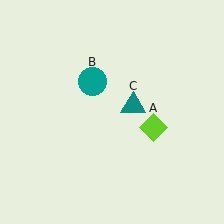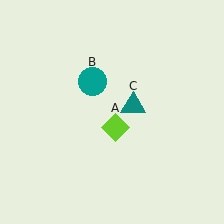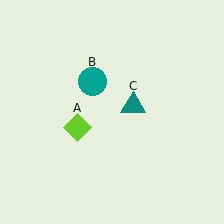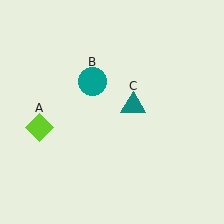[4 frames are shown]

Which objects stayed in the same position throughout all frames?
Teal circle (object B) and teal triangle (object C) remained stationary.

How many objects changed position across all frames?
1 object changed position: lime diamond (object A).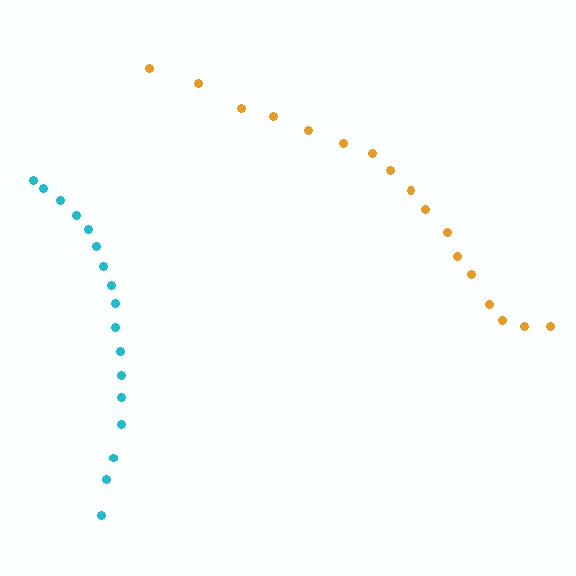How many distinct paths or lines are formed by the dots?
There are 2 distinct paths.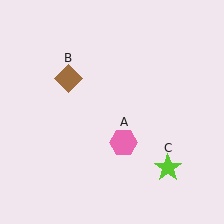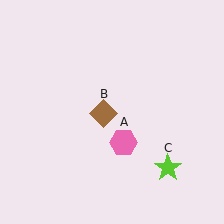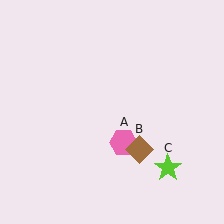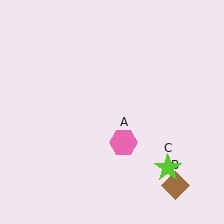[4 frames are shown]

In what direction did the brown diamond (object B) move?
The brown diamond (object B) moved down and to the right.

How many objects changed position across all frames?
1 object changed position: brown diamond (object B).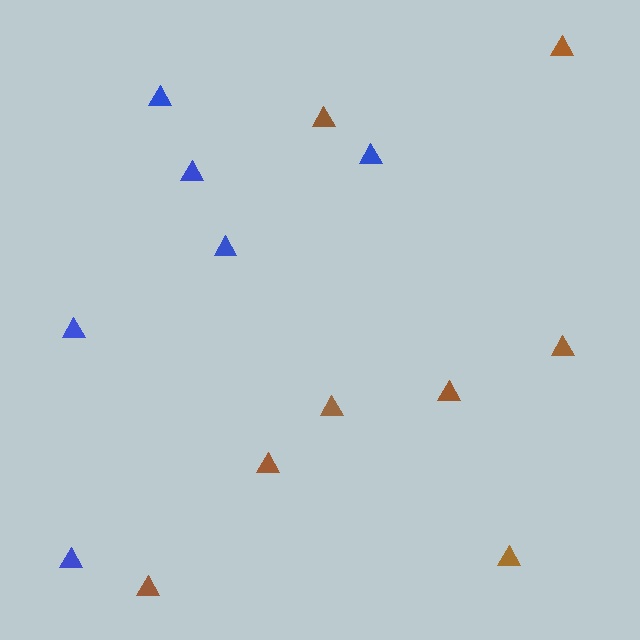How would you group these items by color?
There are 2 groups: one group of brown triangles (8) and one group of blue triangles (6).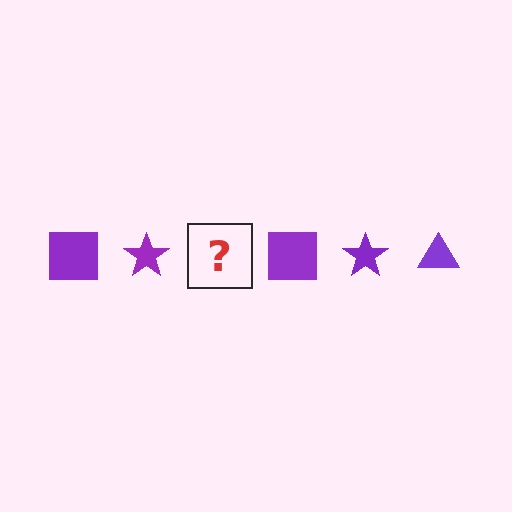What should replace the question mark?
The question mark should be replaced with a purple triangle.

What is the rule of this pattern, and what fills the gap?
The rule is that the pattern cycles through square, star, triangle shapes in purple. The gap should be filled with a purple triangle.